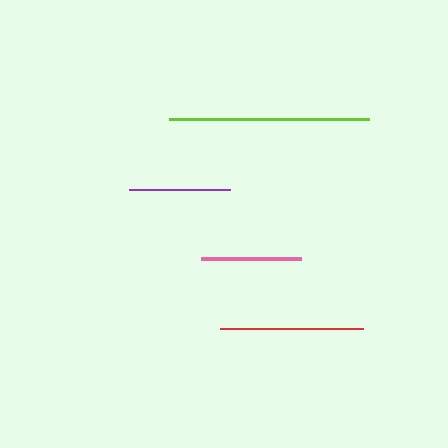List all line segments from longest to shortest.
From longest to shortest: lime, red, purple, pink.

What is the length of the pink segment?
The pink segment is approximately 100 pixels long.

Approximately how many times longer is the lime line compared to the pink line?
The lime line is approximately 2.0 times the length of the pink line.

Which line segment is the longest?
The lime line is the longest at approximately 200 pixels.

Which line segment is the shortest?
The pink line is the shortest at approximately 100 pixels.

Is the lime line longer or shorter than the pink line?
The lime line is longer than the pink line.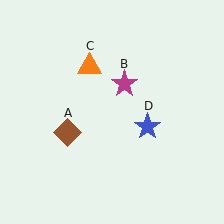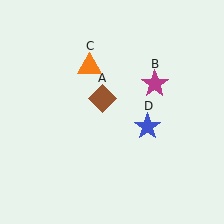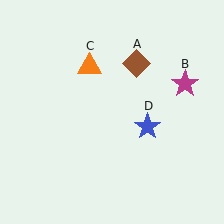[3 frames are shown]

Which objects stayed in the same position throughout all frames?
Orange triangle (object C) and blue star (object D) remained stationary.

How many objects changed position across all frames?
2 objects changed position: brown diamond (object A), magenta star (object B).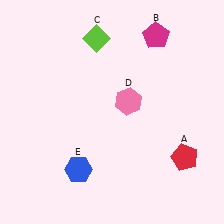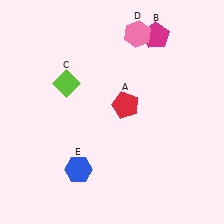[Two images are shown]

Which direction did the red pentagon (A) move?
The red pentagon (A) moved left.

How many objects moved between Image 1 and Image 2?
3 objects moved between the two images.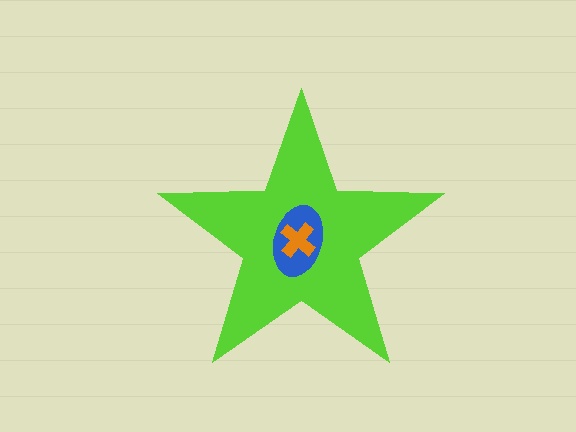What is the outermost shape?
The lime star.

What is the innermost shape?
The orange cross.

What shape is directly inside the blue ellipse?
The orange cross.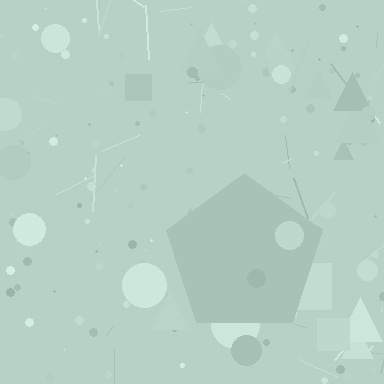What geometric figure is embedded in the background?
A pentagon is embedded in the background.